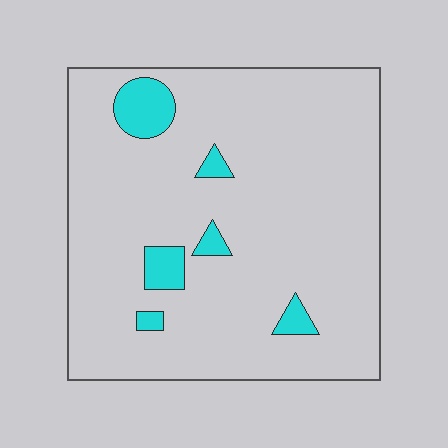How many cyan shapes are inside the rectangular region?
6.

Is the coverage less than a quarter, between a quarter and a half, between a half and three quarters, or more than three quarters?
Less than a quarter.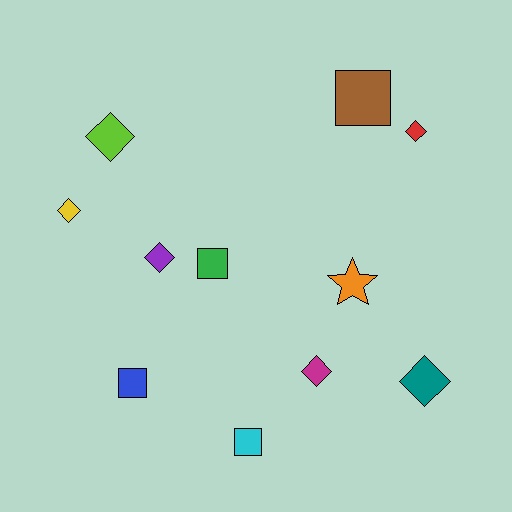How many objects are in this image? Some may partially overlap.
There are 11 objects.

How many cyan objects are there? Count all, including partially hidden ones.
There is 1 cyan object.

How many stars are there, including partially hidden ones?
There is 1 star.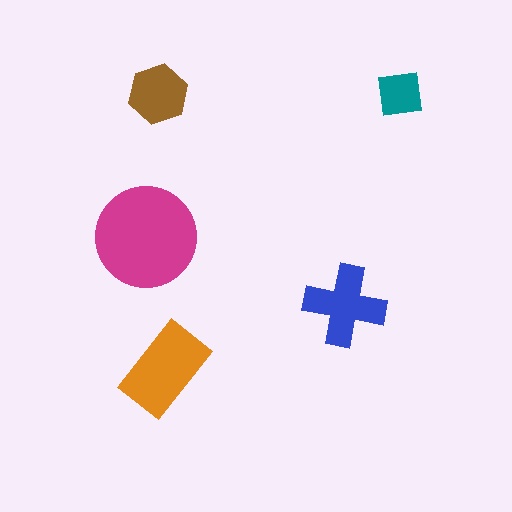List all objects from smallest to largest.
The teal square, the brown hexagon, the blue cross, the orange rectangle, the magenta circle.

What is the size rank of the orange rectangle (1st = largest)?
2nd.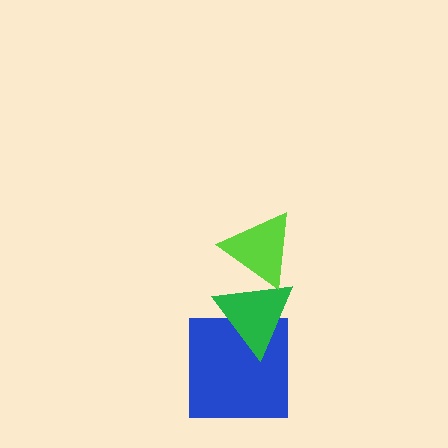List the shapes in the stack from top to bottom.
From top to bottom: the lime triangle, the green triangle, the blue square.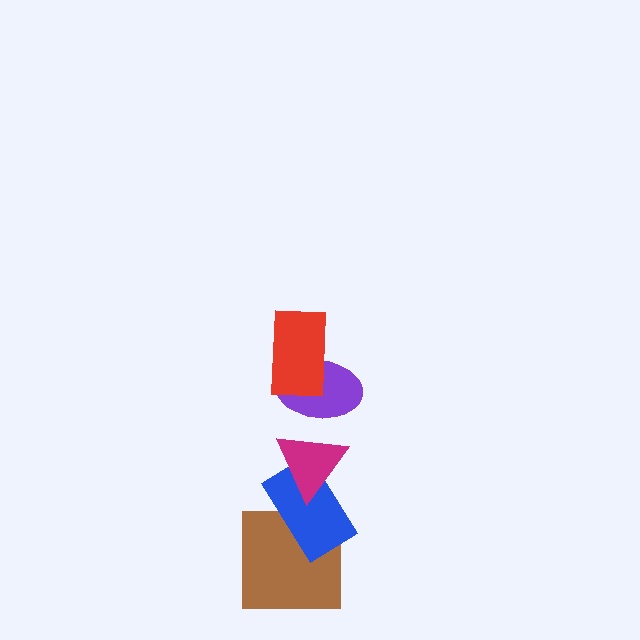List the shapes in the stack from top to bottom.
From top to bottom: the red rectangle, the purple ellipse, the magenta triangle, the blue rectangle, the brown square.